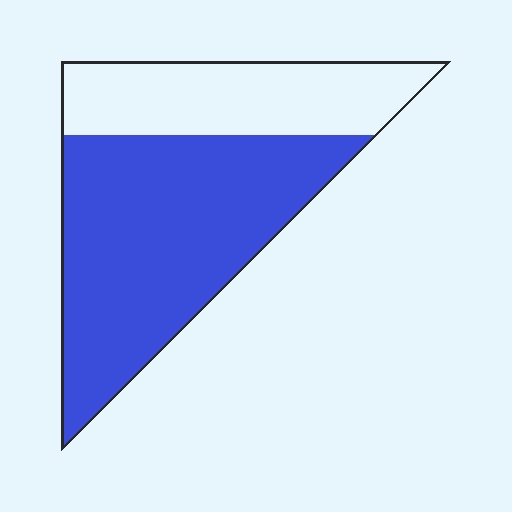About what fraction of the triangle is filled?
About two thirds (2/3).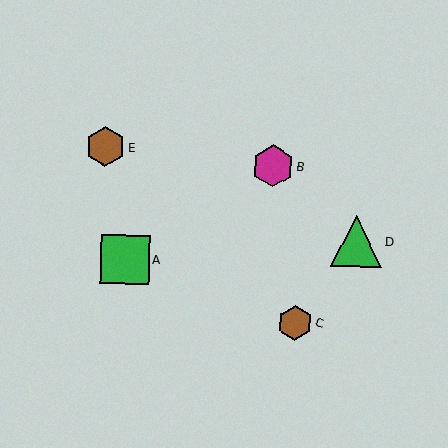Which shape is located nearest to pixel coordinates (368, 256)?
The green triangle (labeled D) at (356, 241) is nearest to that location.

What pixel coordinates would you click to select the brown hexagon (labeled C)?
Click at (295, 323) to select the brown hexagon C.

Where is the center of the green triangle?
The center of the green triangle is at (356, 241).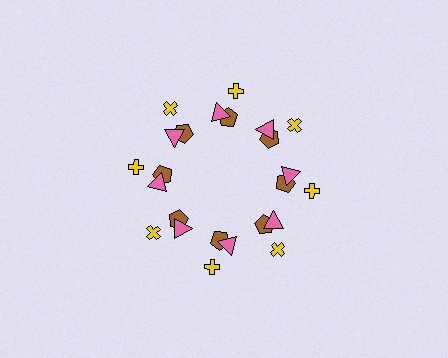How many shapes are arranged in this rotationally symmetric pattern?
There are 24 shapes, arranged in 8 groups of 3.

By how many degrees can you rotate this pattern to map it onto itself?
The pattern maps onto itself every 45 degrees of rotation.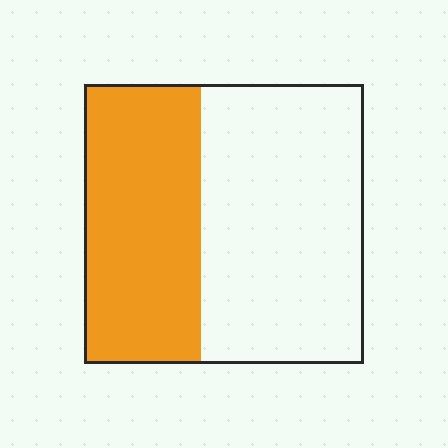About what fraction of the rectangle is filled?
About two fifths (2/5).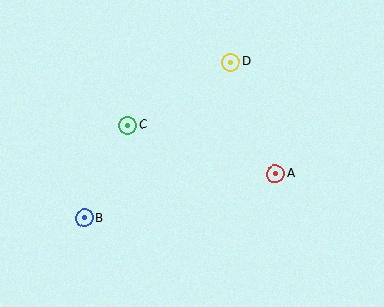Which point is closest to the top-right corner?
Point D is closest to the top-right corner.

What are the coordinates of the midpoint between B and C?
The midpoint between B and C is at (106, 172).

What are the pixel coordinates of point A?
Point A is at (275, 174).